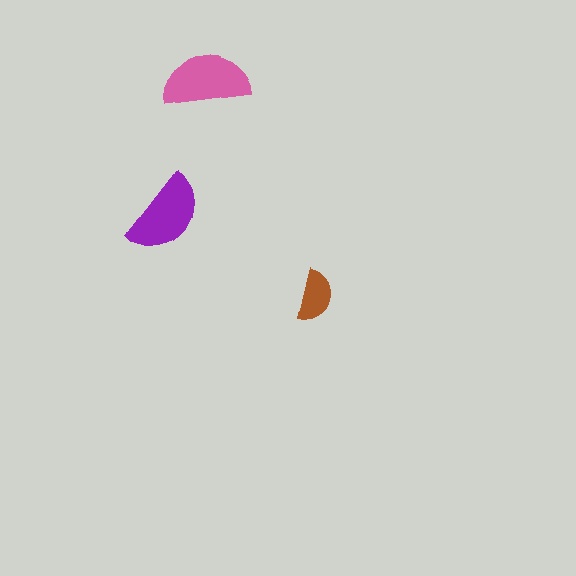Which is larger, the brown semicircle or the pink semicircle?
The pink one.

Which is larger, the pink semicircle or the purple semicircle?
The pink one.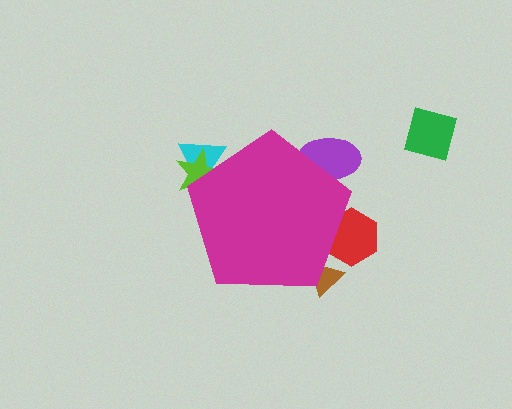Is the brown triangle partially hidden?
Yes, the brown triangle is partially hidden behind the magenta pentagon.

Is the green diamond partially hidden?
No, the green diamond is fully visible.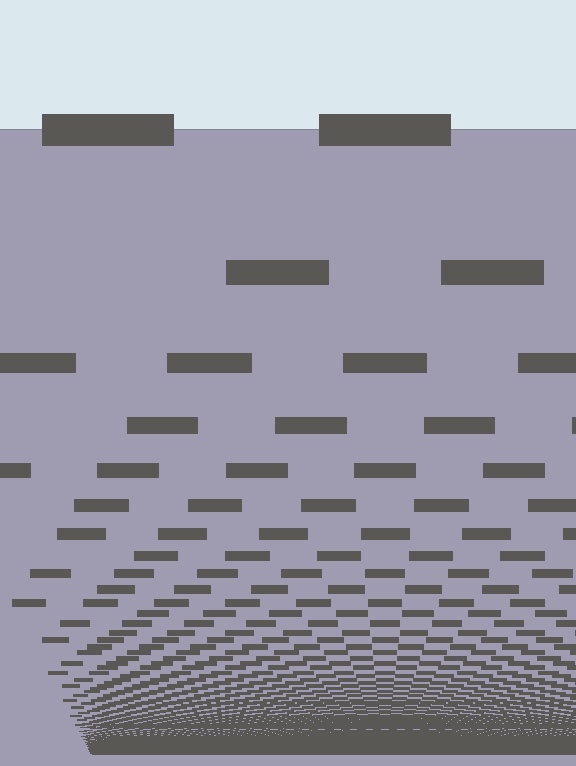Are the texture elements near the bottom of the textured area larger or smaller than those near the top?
Smaller. The gradient is inverted — elements near the bottom are smaller and denser.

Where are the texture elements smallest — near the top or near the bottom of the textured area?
Near the bottom.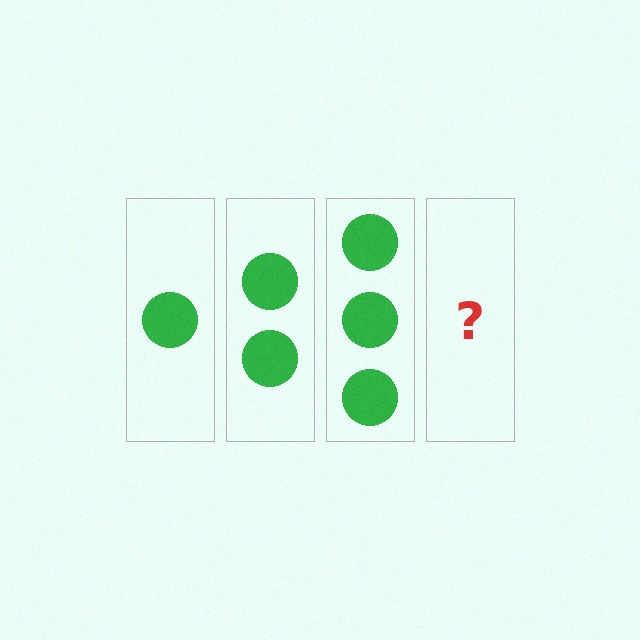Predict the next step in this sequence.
The next step is 4 circles.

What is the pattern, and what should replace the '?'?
The pattern is that each step adds one more circle. The '?' should be 4 circles.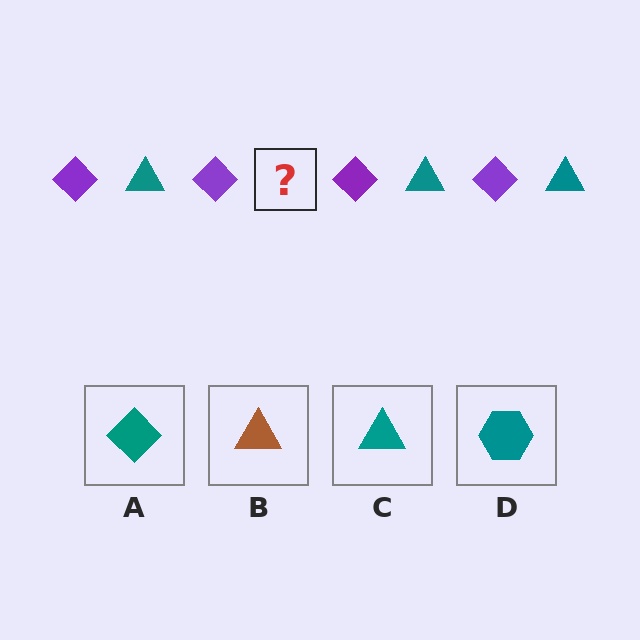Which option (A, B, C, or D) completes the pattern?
C.